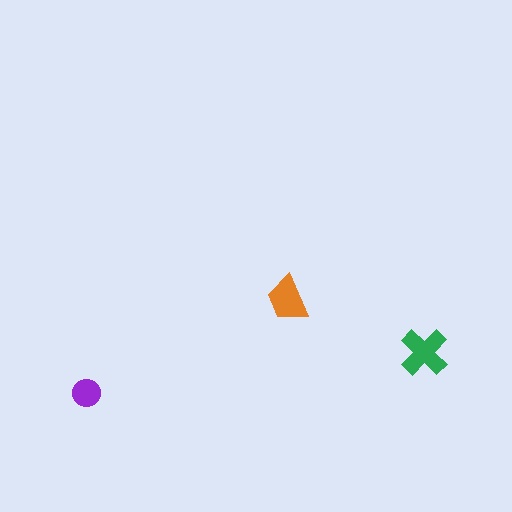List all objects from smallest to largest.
The purple circle, the orange trapezoid, the green cross.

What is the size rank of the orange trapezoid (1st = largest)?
2nd.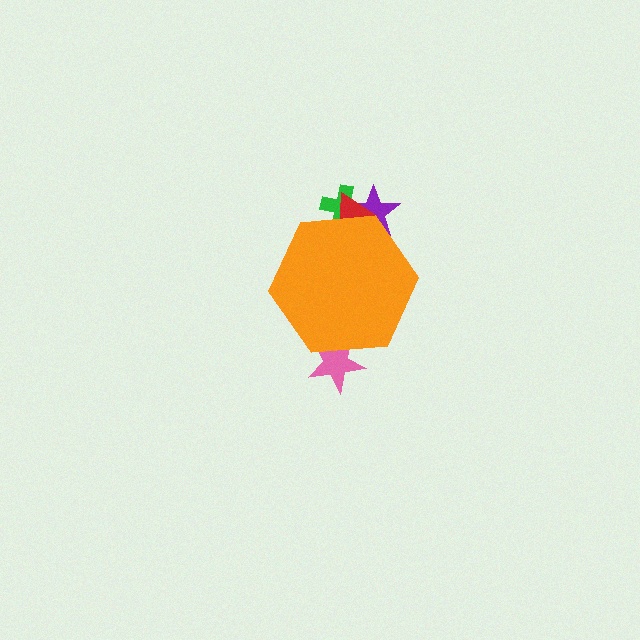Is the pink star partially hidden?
Yes, the pink star is partially hidden behind the orange hexagon.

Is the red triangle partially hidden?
Yes, the red triangle is partially hidden behind the orange hexagon.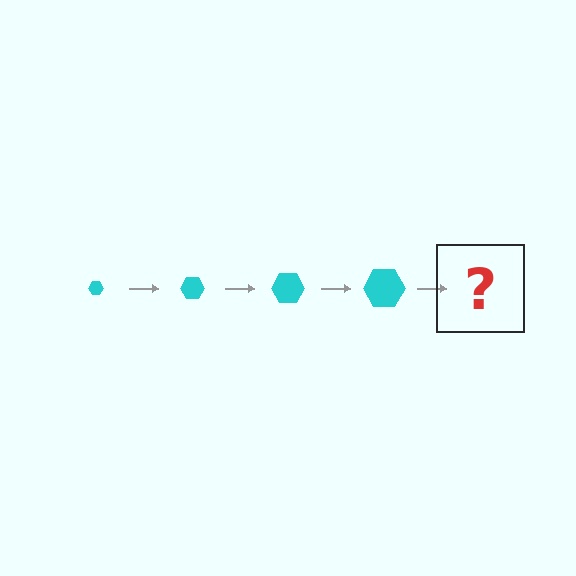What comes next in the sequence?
The next element should be a cyan hexagon, larger than the previous one.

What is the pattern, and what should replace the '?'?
The pattern is that the hexagon gets progressively larger each step. The '?' should be a cyan hexagon, larger than the previous one.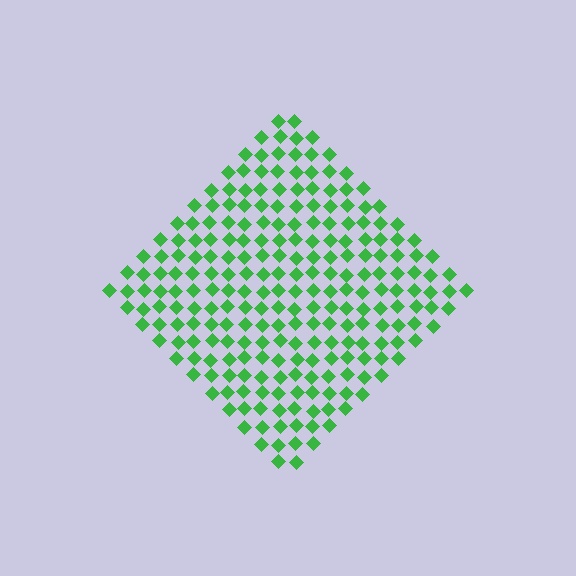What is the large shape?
The large shape is a diamond.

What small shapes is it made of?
It is made of small diamonds.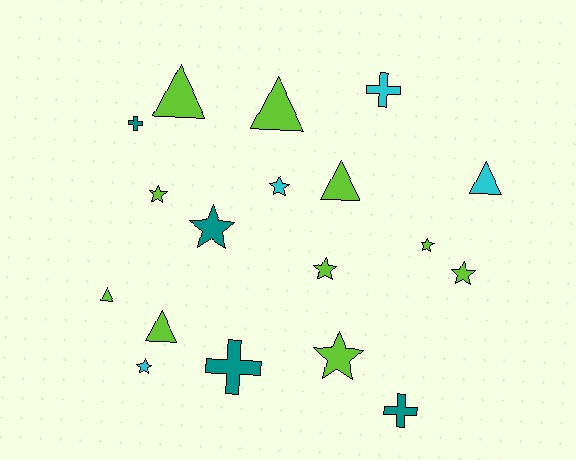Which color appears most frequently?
Lime, with 10 objects.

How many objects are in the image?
There are 18 objects.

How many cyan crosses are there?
There is 1 cyan cross.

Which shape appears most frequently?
Star, with 8 objects.